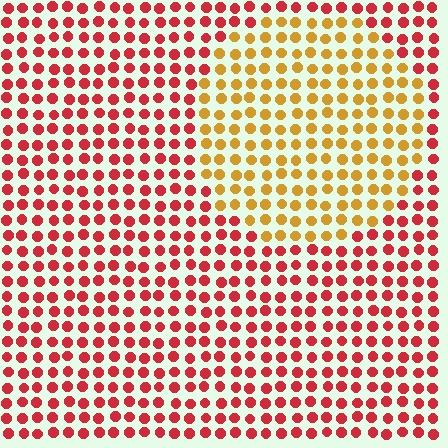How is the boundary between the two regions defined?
The boundary is defined purely by a slight shift in hue (about 48 degrees). Spacing, size, and orientation are identical on both sides.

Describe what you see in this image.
The image is filled with small red elements in a uniform arrangement. A circle-shaped region is visible where the elements are tinted to a slightly different hue, forming a subtle color boundary.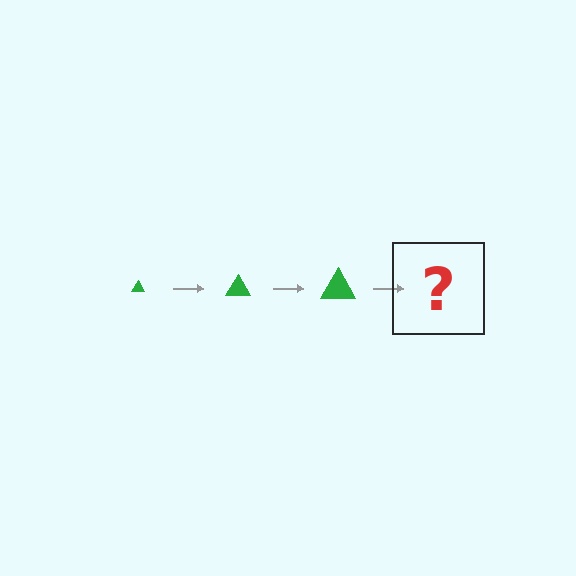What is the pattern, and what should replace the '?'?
The pattern is that the triangle gets progressively larger each step. The '?' should be a green triangle, larger than the previous one.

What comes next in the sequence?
The next element should be a green triangle, larger than the previous one.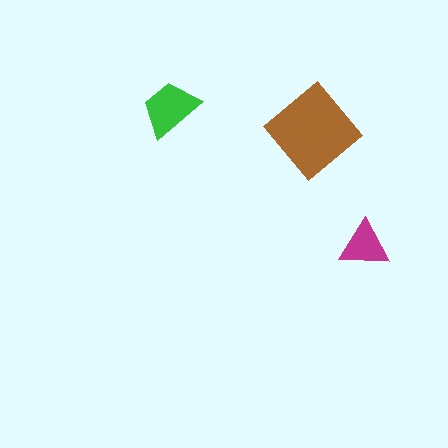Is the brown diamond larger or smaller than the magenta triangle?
Larger.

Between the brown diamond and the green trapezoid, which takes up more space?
The brown diamond.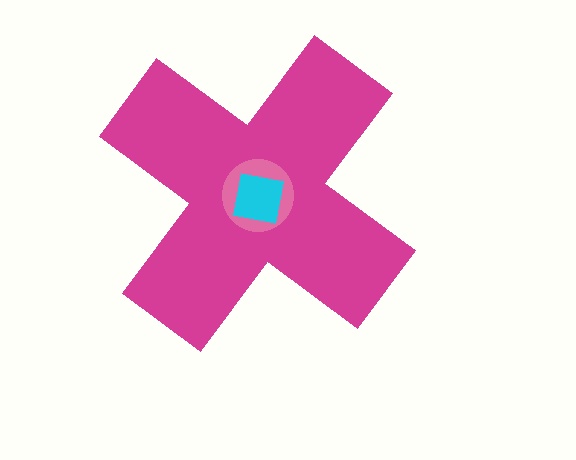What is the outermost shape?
The magenta cross.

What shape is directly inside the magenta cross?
The pink circle.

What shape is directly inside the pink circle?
The cyan square.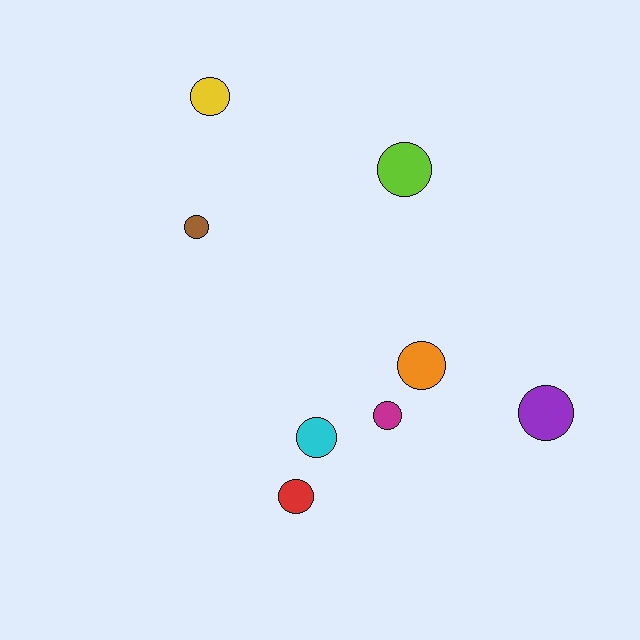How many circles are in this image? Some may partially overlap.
There are 8 circles.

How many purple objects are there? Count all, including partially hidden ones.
There is 1 purple object.